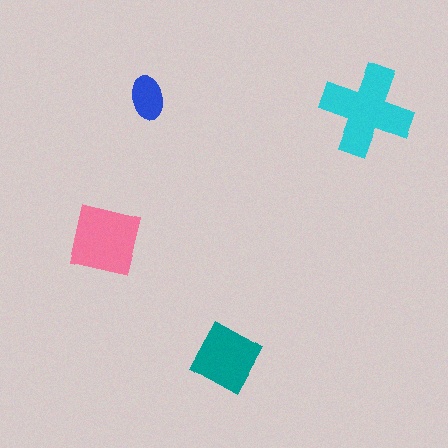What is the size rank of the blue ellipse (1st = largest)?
4th.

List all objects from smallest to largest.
The blue ellipse, the teal square, the pink square, the cyan cross.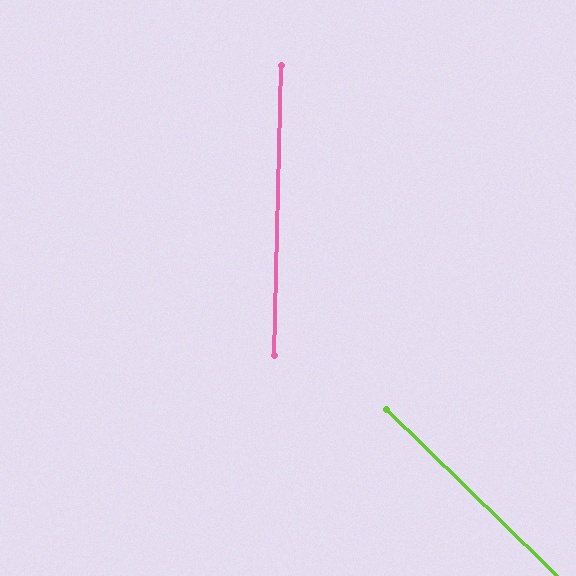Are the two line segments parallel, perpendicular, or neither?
Neither parallel nor perpendicular — they differ by about 47°.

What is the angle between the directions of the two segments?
Approximately 47 degrees.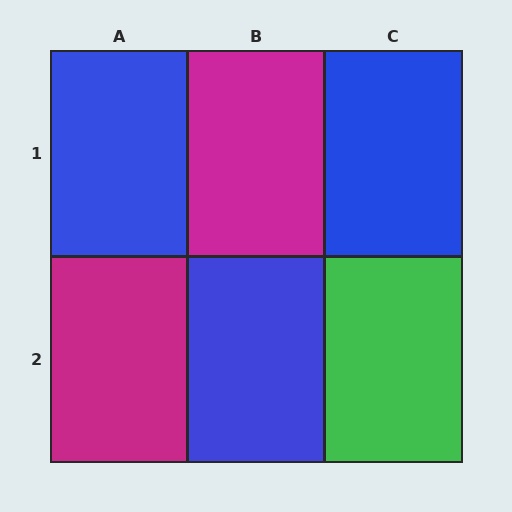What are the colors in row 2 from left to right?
Magenta, blue, green.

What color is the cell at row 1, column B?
Magenta.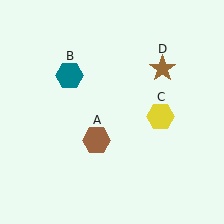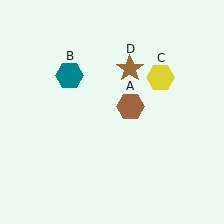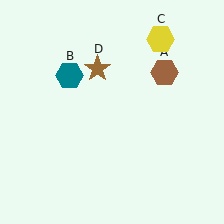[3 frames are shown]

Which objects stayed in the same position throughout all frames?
Teal hexagon (object B) remained stationary.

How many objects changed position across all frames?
3 objects changed position: brown hexagon (object A), yellow hexagon (object C), brown star (object D).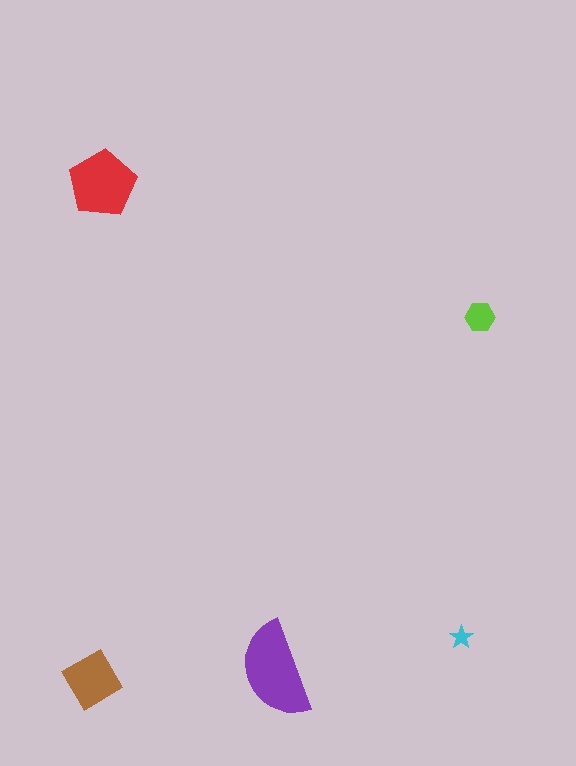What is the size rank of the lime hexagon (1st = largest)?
4th.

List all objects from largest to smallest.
The purple semicircle, the red pentagon, the brown diamond, the lime hexagon, the cyan star.